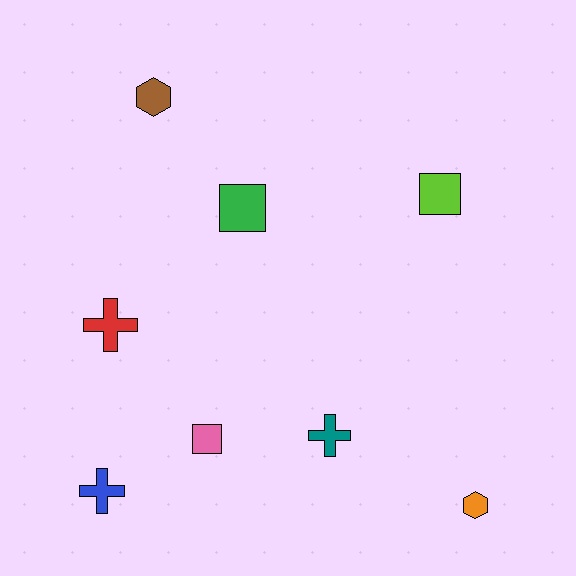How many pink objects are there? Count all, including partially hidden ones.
There is 1 pink object.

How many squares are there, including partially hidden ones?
There are 3 squares.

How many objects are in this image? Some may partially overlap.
There are 8 objects.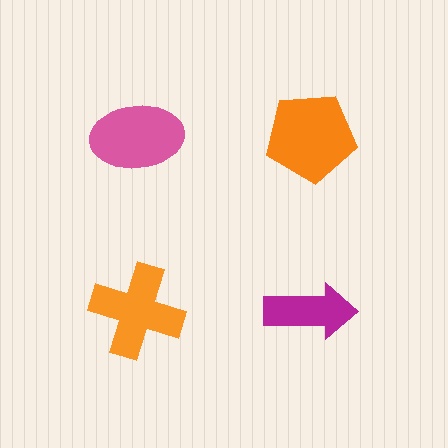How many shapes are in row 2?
2 shapes.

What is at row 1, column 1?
A pink ellipse.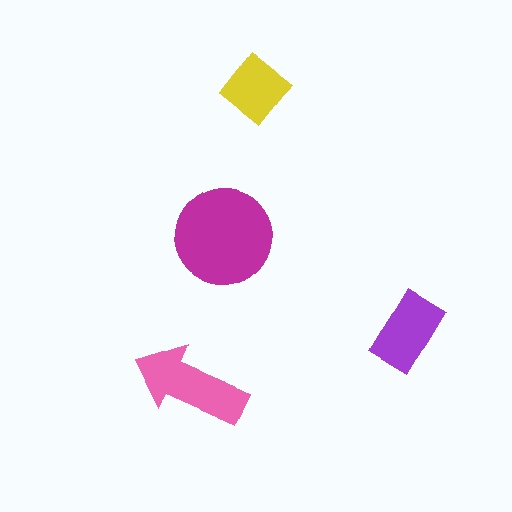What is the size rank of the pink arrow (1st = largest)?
2nd.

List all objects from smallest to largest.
The yellow diamond, the purple rectangle, the pink arrow, the magenta circle.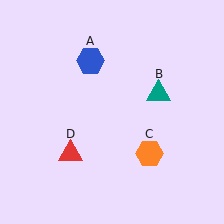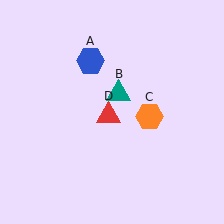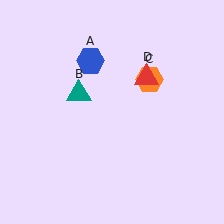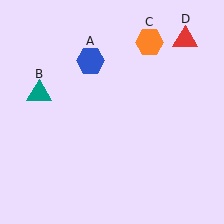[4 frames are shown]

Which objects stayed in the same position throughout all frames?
Blue hexagon (object A) remained stationary.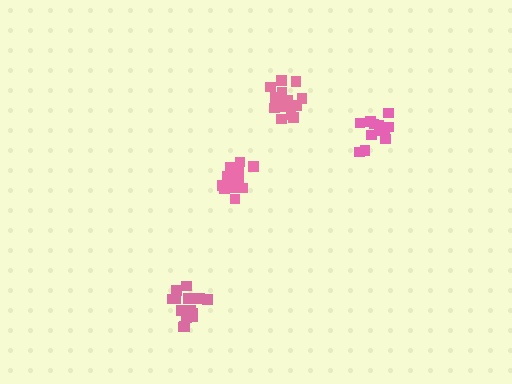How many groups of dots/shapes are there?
There are 4 groups.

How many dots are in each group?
Group 1: 16 dots, Group 2: 12 dots, Group 3: 16 dots, Group 4: 15 dots (59 total).